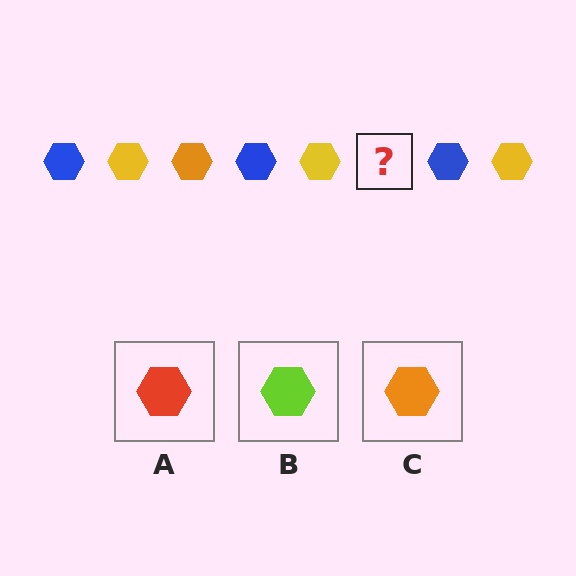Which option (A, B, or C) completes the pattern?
C.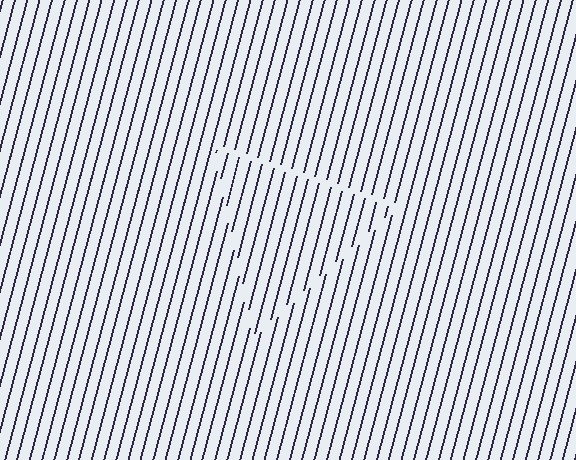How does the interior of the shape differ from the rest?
The interior of the shape contains the same grating, shifted by half a period — the contour is defined by the phase discontinuity where line-ends from the inner and outer gratings abut.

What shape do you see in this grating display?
An illusory triangle. The interior of the shape contains the same grating, shifted by half a period — the contour is defined by the phase discontinuity where line-ends from the inner and outer gratings abut.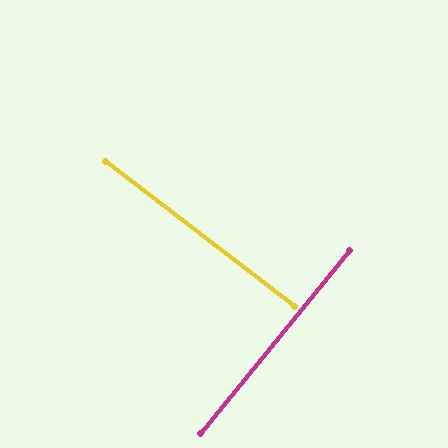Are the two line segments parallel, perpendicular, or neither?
Perpendicular — they meet at approximately 89°.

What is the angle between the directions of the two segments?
Approximately 89 degrees.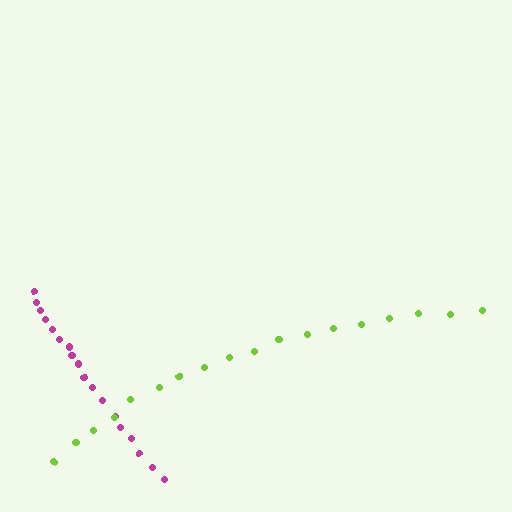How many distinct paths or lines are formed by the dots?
There are 2 distinct paths.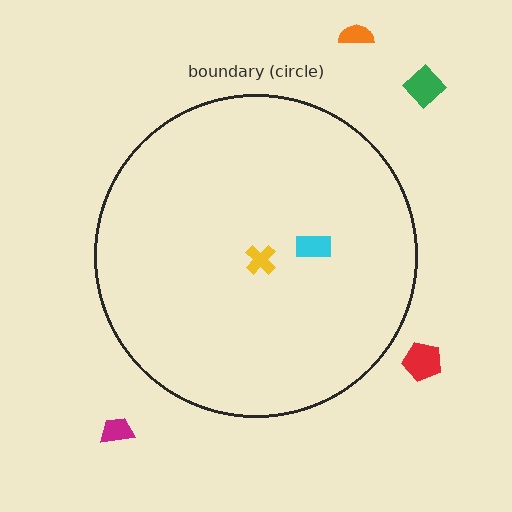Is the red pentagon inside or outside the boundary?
Outside.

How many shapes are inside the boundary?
2 inside, 4 outside.